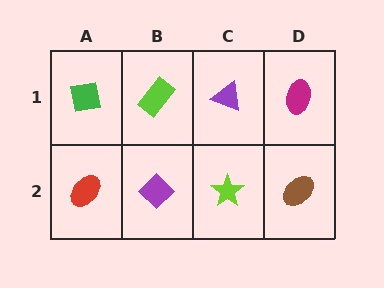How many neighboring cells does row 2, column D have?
2.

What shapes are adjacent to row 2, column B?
A lime rectangle (row 1, column B), a red ellipse (row 2, column A), a lime star (row 2, column C).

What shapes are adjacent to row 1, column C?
A lime star (row 2, column C), a lime rectangle (row 1, column B), a magenta ellipse (row 1, column D).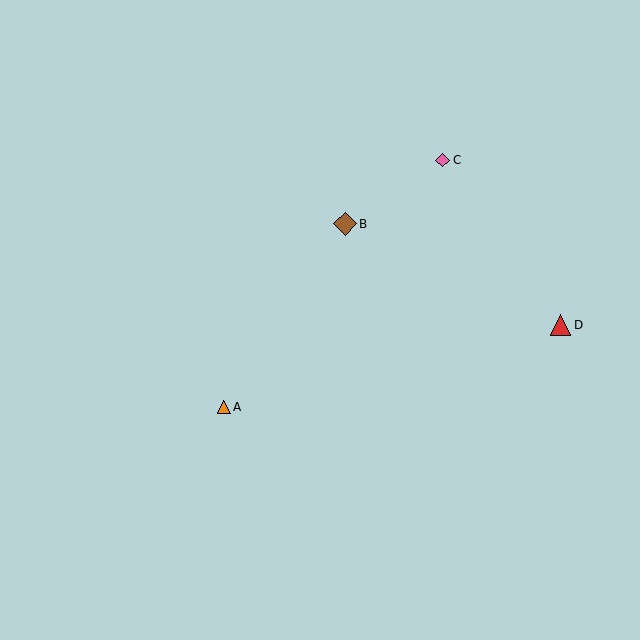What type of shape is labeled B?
Shape B is a brown diamond.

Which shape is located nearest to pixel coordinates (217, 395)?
The orange triangle (labeled A) at (224, 407) is nearest to that location.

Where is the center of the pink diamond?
The center of the pink diamond is at (443, 160).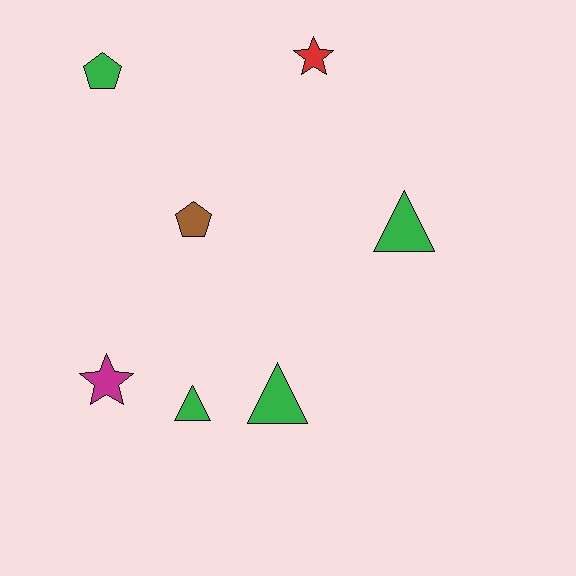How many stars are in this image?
There are 2 stars.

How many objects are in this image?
There are 7 objects.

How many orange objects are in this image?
There are no orange objects.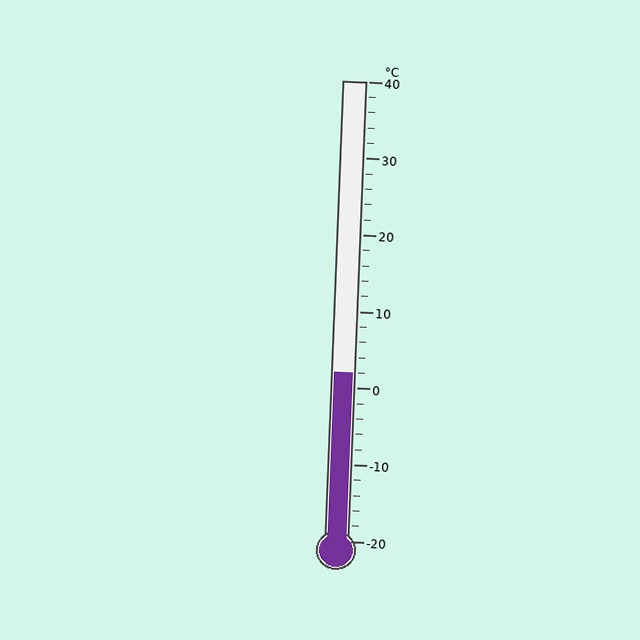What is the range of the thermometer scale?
The thermometer scale ranges from -20°C to 40°C.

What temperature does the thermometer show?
The thermometer shows approximately 2°C.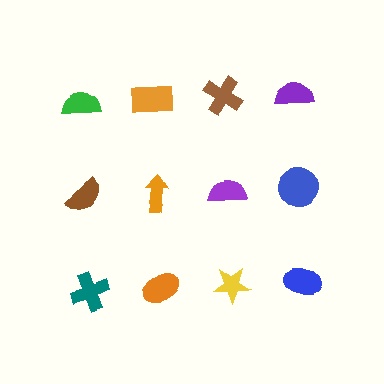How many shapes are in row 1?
4 shapes.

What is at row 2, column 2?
An orange arrow.